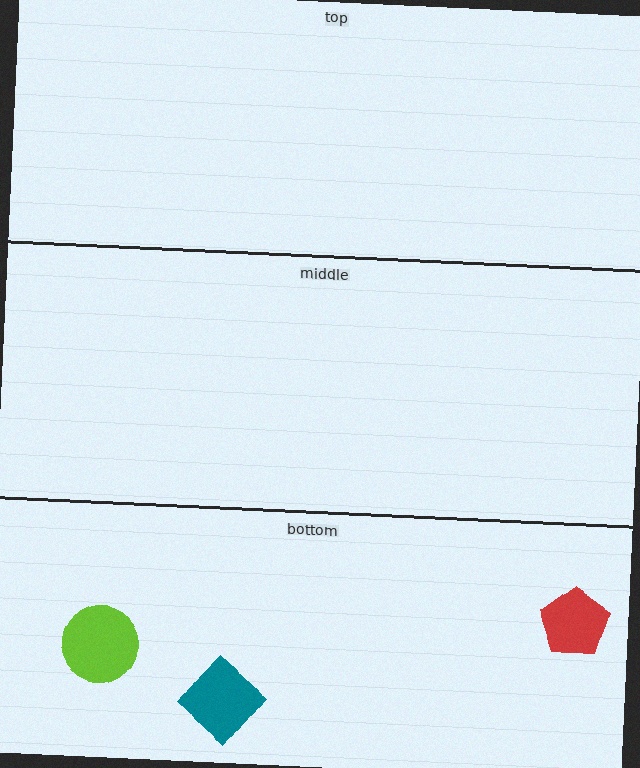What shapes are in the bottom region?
The teal diamond, the red pentagon, the lime circle.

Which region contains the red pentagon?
The bottom region.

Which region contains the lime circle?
The bottom region.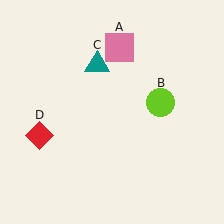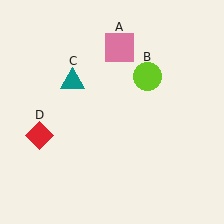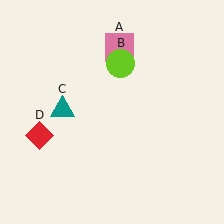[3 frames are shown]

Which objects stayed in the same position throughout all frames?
Pink square (object A) and red diamond (object D) remained stationary.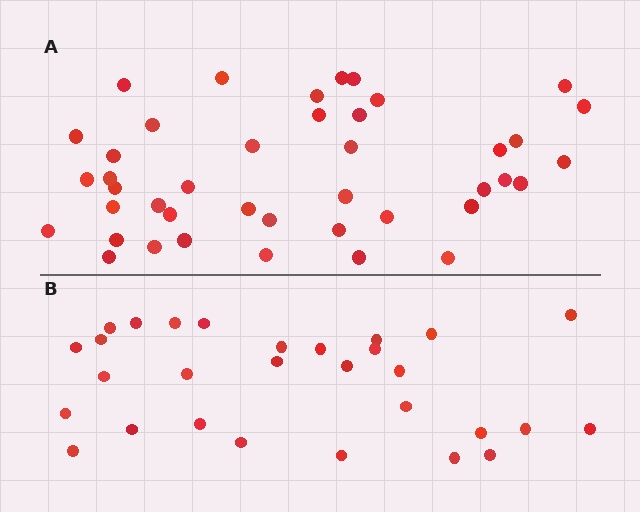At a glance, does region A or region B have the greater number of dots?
Region A (the top region) has more dots.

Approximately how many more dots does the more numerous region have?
Region A has approximately 15 more dots than region B.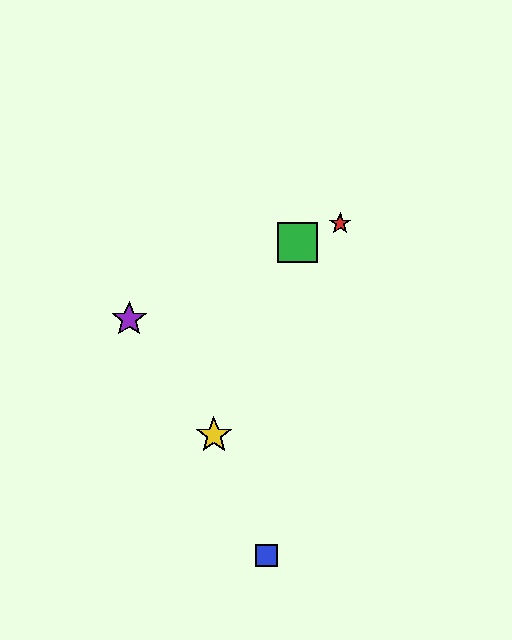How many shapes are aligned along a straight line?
3 shapes (the red star, the green square, the purple star) are aligned along a straight line.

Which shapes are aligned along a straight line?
The red star, the green square, the purple star are aligned along a straight line.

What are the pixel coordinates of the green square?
The green square is at (298, 243).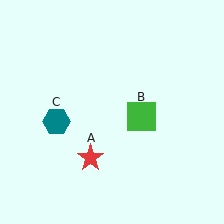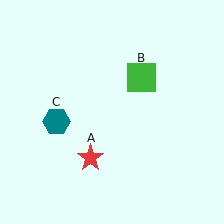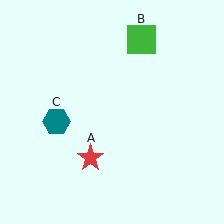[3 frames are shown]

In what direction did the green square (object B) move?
The green square (object B) moved up.